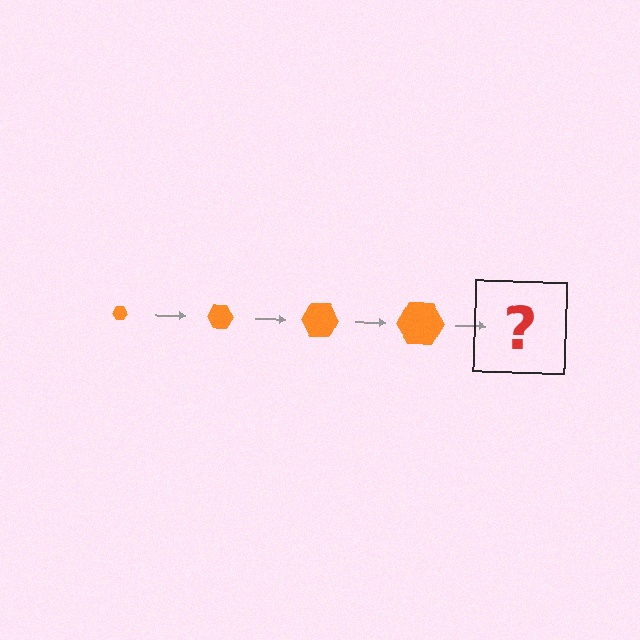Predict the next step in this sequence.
The next step is an orange hexagon, larger than the previous one.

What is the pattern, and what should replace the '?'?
The pattern is that the hexagon gets progressively larger each step. The '?' should be an orange hexagon, larger than the previous one.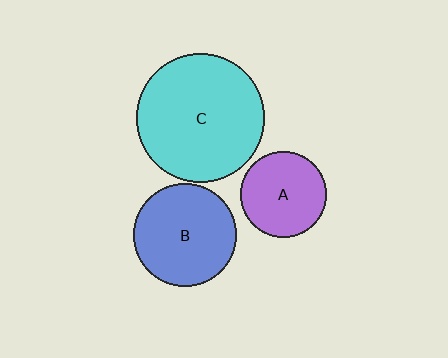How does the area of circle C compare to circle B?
Approximately 1.5 times.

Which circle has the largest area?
Circle C (cyan).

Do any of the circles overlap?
No, none of the circles overlap.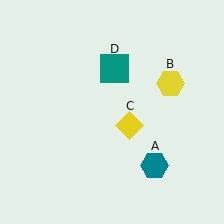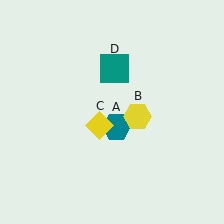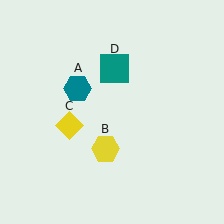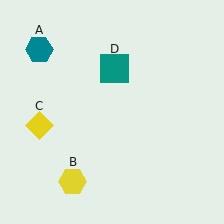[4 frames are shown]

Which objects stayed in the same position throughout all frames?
Teal square (object D) remained stationary.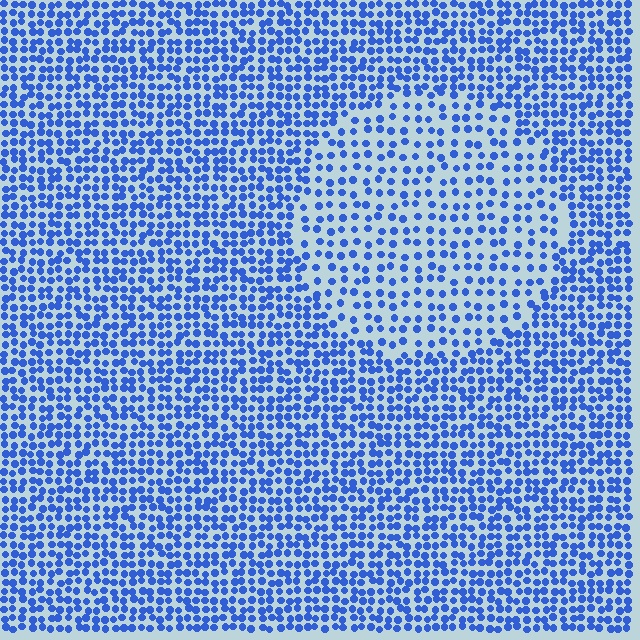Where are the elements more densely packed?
The elements are more densely packed outside the circle boundary.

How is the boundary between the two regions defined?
The boundary is defined by a change in element density (approximately 1.8x ratio). All elements are the same color, size, and shape.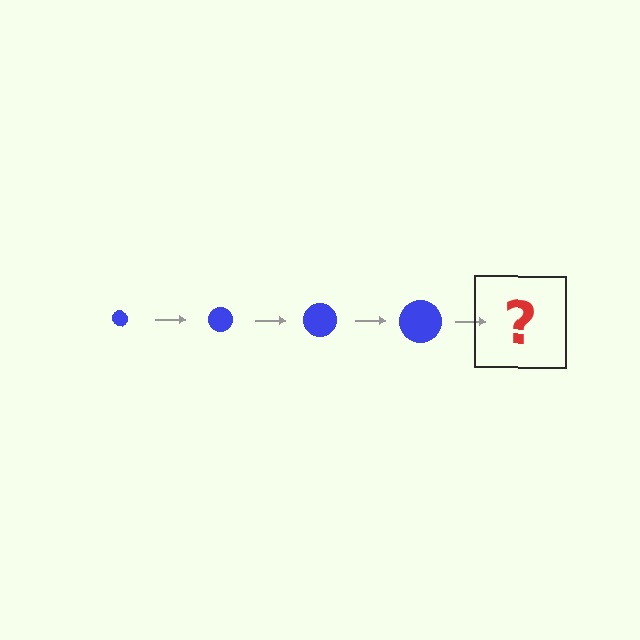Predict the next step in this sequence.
The next step is a blue circle, larger than the previous one.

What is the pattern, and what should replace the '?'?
The pattern is that the circle gets progressively larger each step. The '?' should be a blue circle, larger than the previous one.